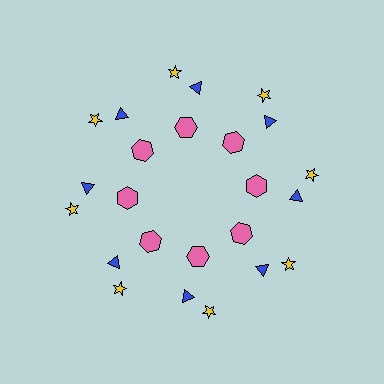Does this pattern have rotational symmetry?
Yes, this pattern has 8-fold rotational symmetry. It looks the same after rotating 45 degrees around the center.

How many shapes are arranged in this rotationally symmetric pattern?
There are 24 shapes, arranged in 8 groups of 3.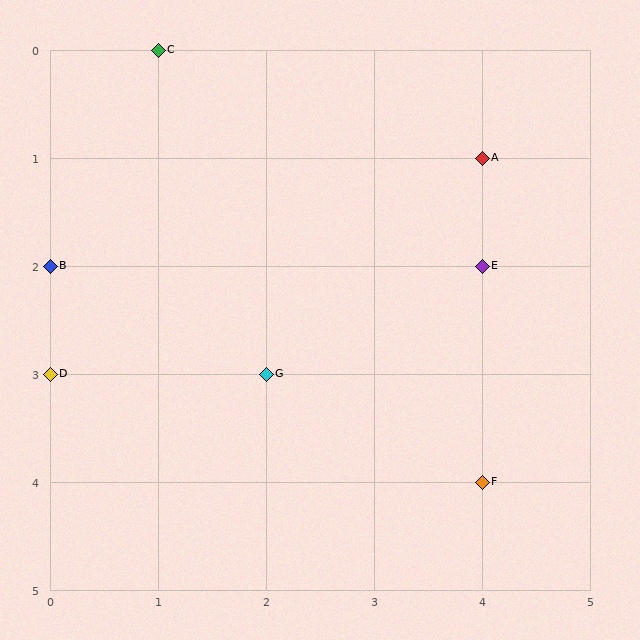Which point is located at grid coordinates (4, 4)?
Point F is at (4, 4).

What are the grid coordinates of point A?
Point A is at grid coordinates (4, 1).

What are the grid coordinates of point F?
Point F is at grid coordinates (4, 4).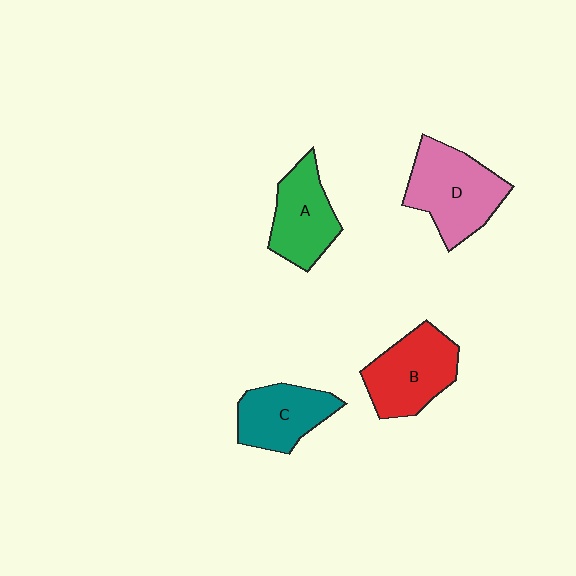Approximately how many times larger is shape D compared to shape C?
Approximately 1.4 times.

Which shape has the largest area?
Shape D (pink).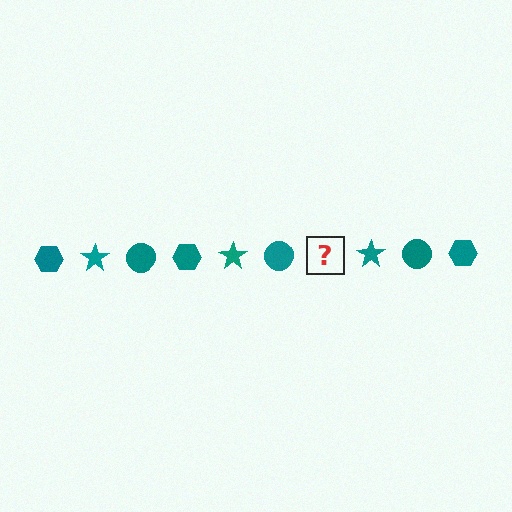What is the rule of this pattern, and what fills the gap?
The rule is that the pattern cycles through hexagon, star, circle shapes in teal. The gap should be filled with a teal hexagon.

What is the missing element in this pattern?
The missing element is a teal hexagon.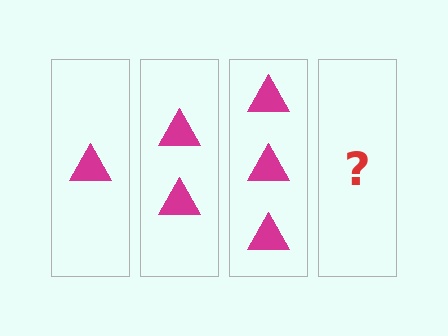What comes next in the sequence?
The next element should be 4 triangles.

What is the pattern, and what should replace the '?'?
The pattern is that each step adds one more triangle. The '?' should be 4 triangles.